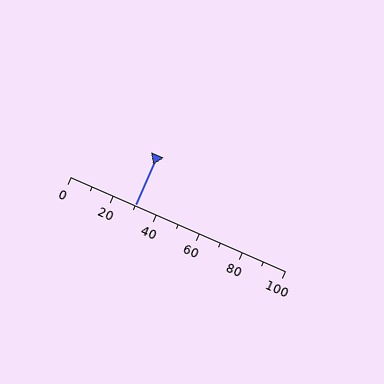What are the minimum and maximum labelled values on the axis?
The axis runs from 0 to 100.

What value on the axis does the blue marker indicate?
The marker indicates approximately 30.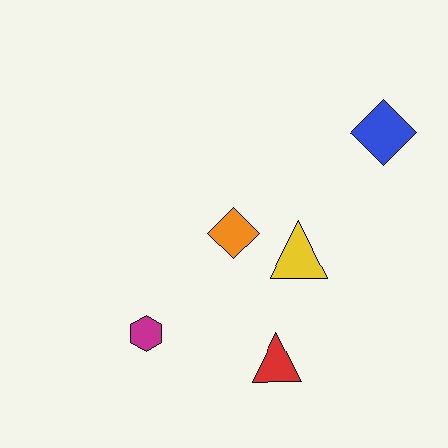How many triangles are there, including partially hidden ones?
There are 2 triangles.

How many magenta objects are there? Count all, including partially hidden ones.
There is 1 magenta object.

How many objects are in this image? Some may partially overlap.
There are 5 objects.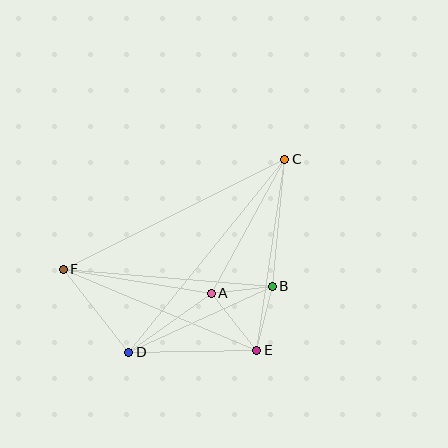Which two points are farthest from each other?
Points C and D are farthest from each other.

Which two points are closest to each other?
Points A and B are closest to each other.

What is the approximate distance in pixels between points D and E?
The distance between D and E is approximately 128 pixels.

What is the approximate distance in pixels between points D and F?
The distance between D and F is approximately 106 pixels.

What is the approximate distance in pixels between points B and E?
The distance between B and E is approximately 66 pixels.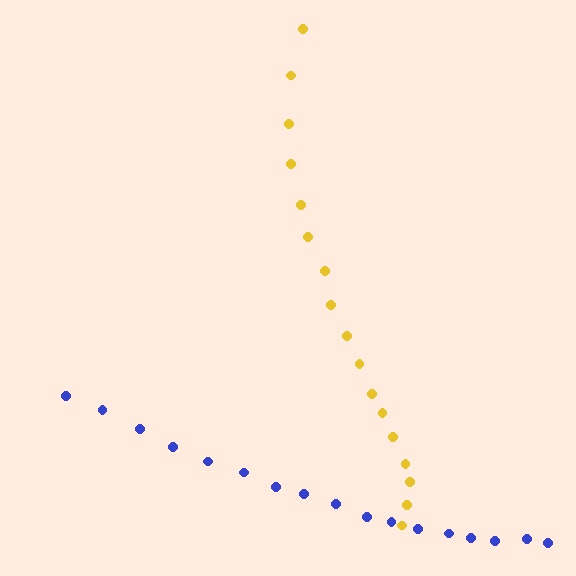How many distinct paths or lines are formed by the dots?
There are 2 distinct paths.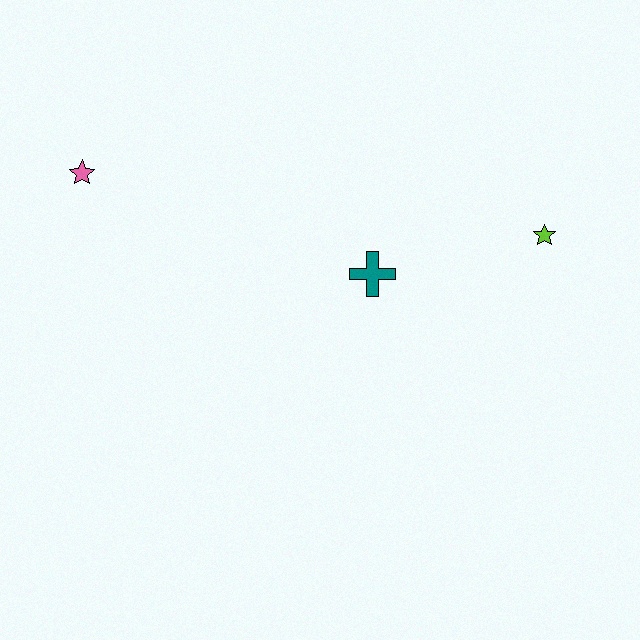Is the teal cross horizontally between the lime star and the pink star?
Yes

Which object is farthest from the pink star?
The lime star is farthest from the pink star.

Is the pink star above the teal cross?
Yes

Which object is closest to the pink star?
The teal cross is closest to the pink star.